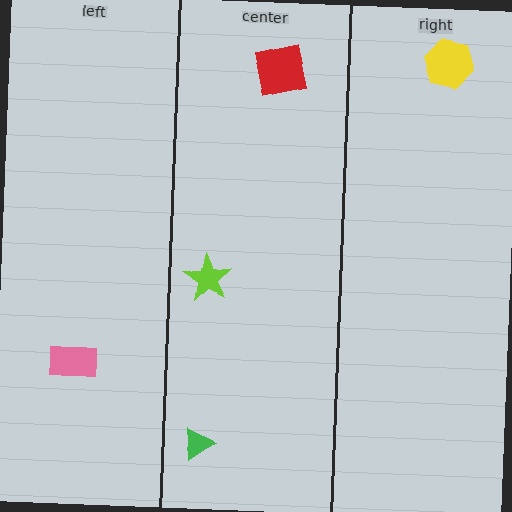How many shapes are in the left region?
1.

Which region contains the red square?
The center region.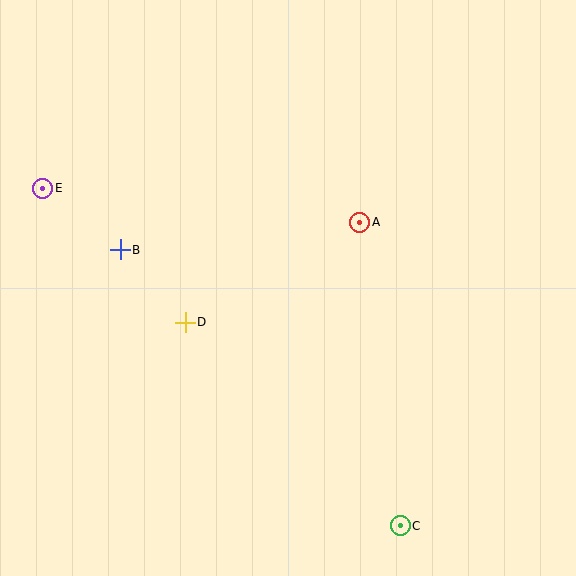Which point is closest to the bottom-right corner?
Point C is closest to the bottom-right corner.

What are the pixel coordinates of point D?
Point D is at (185, 322).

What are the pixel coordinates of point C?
Point C is at (400, 526).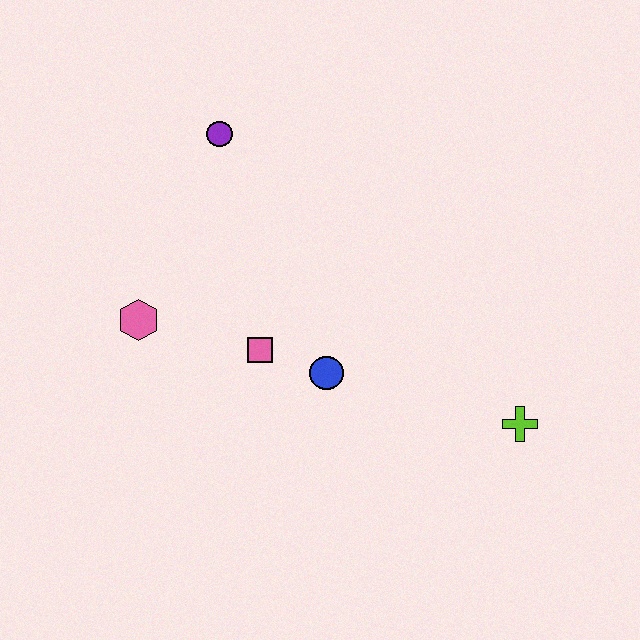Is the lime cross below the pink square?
Yes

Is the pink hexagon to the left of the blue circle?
Yes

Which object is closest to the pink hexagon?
The pink square is closest to the pink hexagon.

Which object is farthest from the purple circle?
The lime cross is farthest from the purple circle.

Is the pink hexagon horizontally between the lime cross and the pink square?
No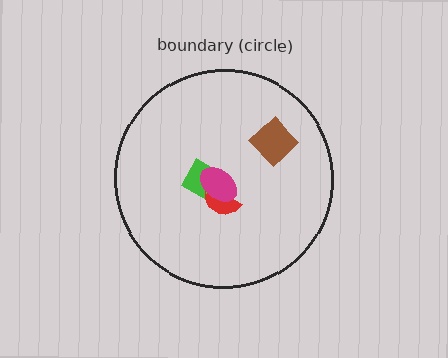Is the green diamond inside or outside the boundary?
Inside.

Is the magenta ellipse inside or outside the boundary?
Inside.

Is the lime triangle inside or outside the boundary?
Inside.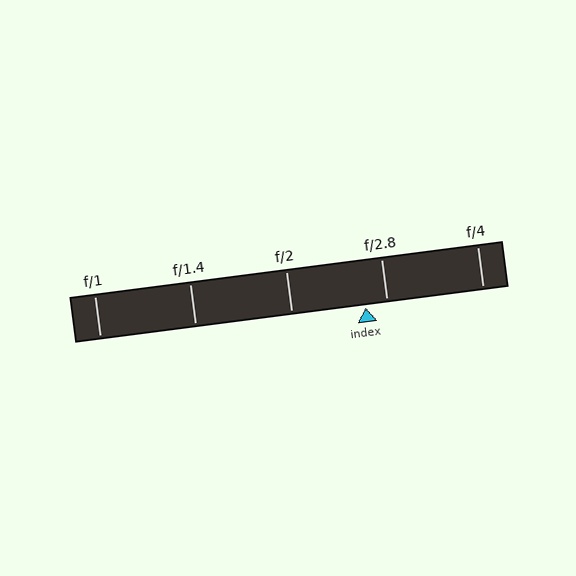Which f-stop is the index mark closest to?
The index mark is closest to f/2.8.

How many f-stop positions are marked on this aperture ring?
There are 5 f-stop positions marked.